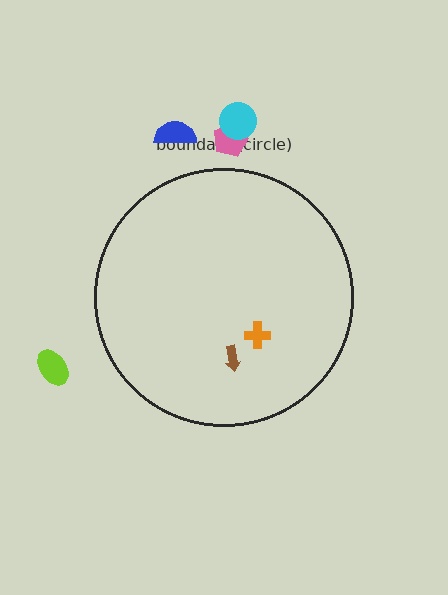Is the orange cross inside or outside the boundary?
Inside.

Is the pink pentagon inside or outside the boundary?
Outside.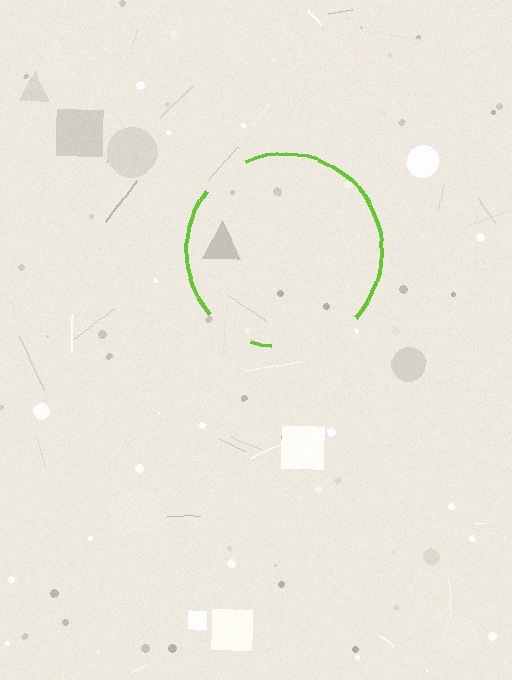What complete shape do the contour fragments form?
The contour fragments form a circle.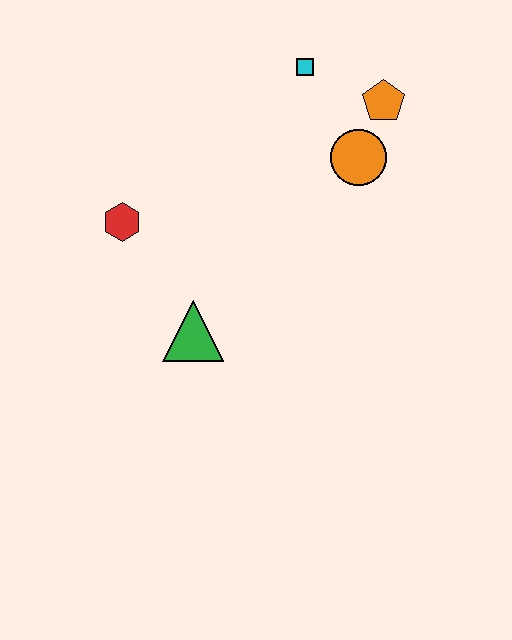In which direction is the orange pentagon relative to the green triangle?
The orange pentagon is above the green triangle.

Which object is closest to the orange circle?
The orange pentagon is closest to the orange circle.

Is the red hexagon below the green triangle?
No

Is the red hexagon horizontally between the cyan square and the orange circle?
No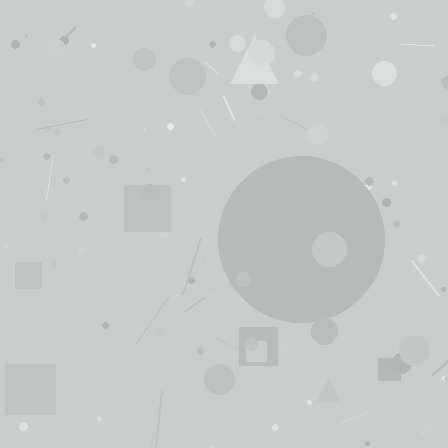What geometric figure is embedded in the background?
A circle is embedded in the background.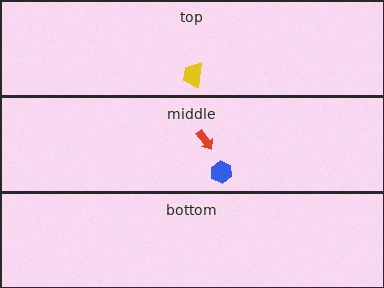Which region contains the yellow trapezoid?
The top region.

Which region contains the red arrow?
The middle region.